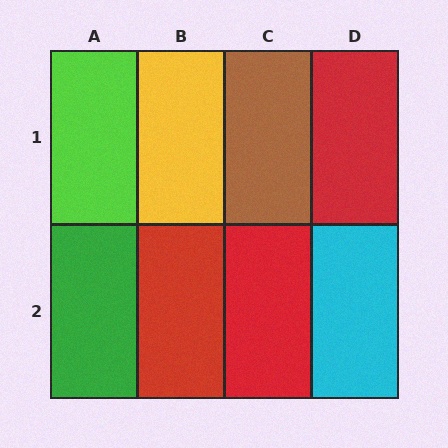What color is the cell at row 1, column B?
Yellow.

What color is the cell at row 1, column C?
Brown.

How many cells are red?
3 cells are red.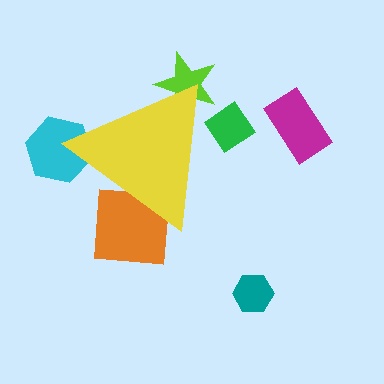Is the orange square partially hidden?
Yes, the orange square is partially hidden behind the yellow triangle.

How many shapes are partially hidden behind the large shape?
4 shapes are partially hidden.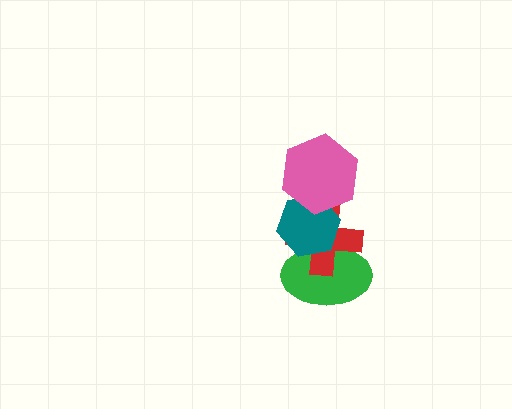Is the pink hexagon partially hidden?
No, no other shape covers it.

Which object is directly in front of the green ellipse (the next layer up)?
The red cross is directly in front of the green ellipse.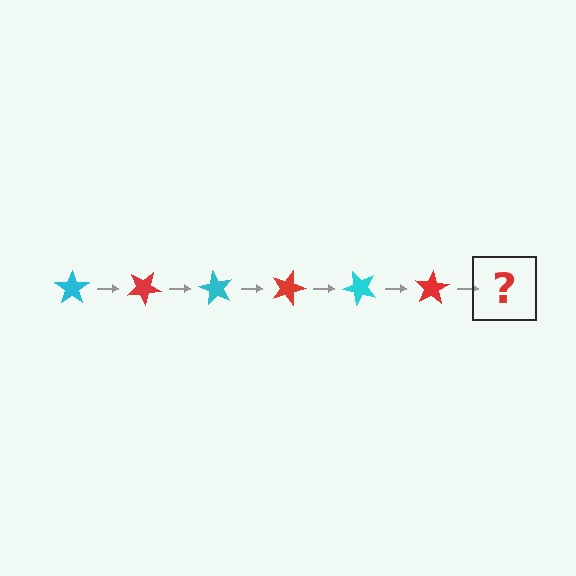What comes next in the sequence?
The next element should be a cyan star, rotated 180 degrees from the start.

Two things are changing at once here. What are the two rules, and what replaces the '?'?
The two rules are that it rotates 30 degrees each step and the color cycles through cyan and red. The '?' should be a cyan star, rotated 180 degrees from the start.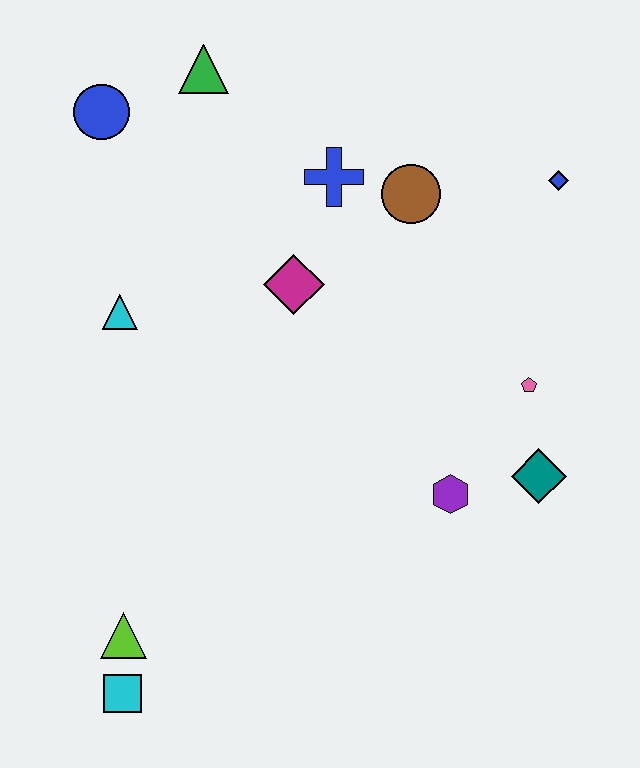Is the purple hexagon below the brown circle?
Yes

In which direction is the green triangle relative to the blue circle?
The green triangle is to the right of the blue circle.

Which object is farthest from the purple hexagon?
The blue circle is farthest from the purple hexagon.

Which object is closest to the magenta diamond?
The blue cross is closest to the magenta diamond.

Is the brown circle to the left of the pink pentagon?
Yes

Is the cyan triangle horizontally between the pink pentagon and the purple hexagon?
No